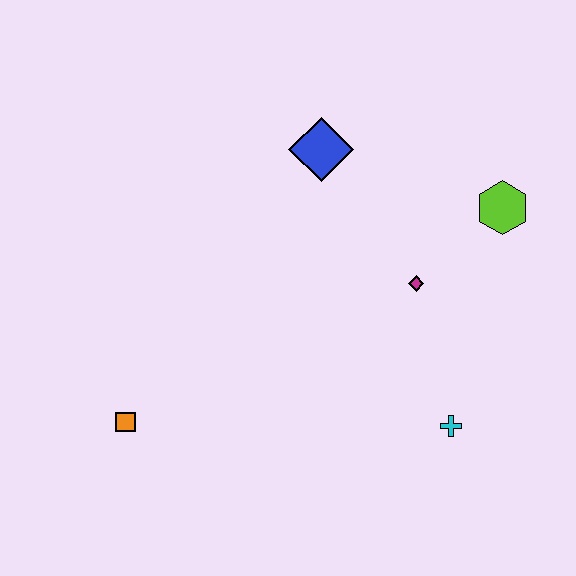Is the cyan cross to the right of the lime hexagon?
No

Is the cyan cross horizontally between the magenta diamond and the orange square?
No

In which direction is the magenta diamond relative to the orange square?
The magenta diamond is to the right of the orange square.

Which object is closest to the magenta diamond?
The lime hexagon is closest to the magenta diamond.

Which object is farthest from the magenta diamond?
The orange square is farthest from the magenta diamond.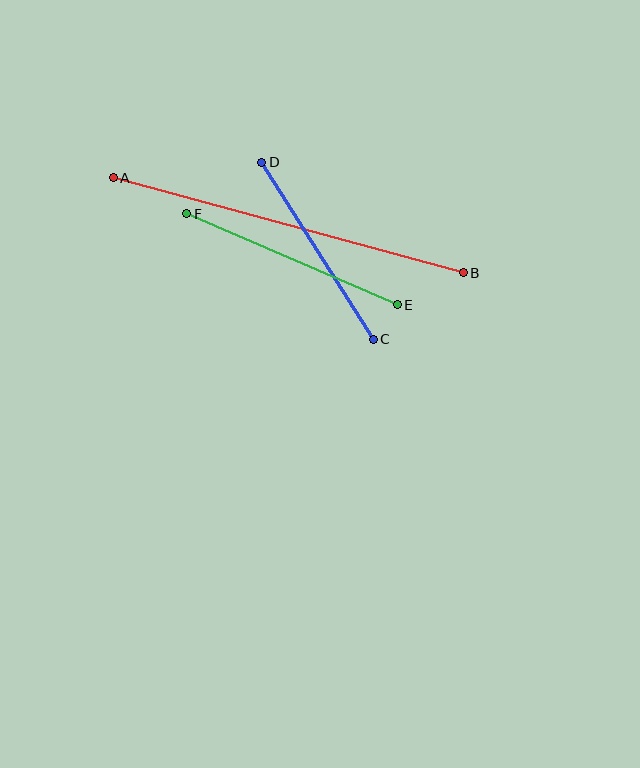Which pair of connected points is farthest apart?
Points A and B are farthest apart.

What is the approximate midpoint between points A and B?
The midpoint is at approximately (288, 225) pixels.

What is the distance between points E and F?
The distance is approximately 230 pixels.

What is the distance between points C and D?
The distance is approximately 209 pixels.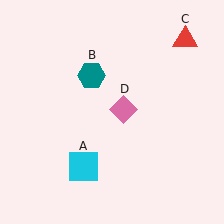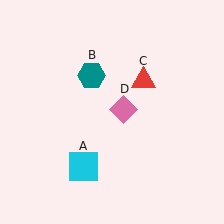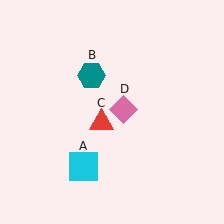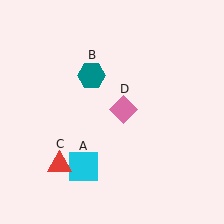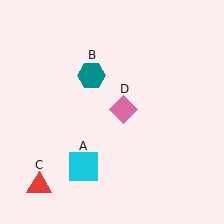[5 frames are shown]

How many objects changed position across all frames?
1 object changed position: red triangle (object C).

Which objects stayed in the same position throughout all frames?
Cyan square (object A) and teal hexagon (object B) and pink diamond (object D) remained stationary.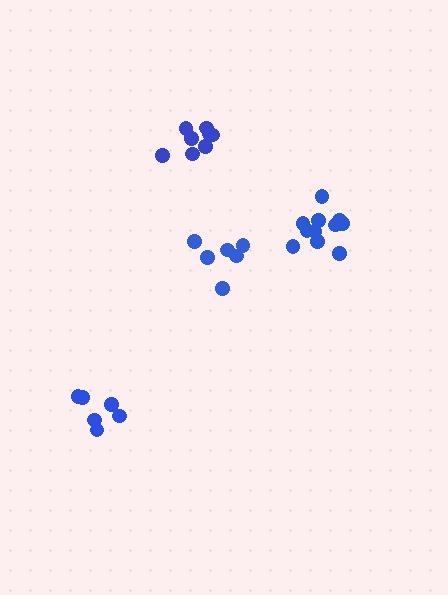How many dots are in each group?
Group 1: 11 dots, Group 2: 8 dots, Group 3: 6 dots, Group 4: 6 dots (31 total).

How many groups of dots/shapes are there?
There are 4 groups.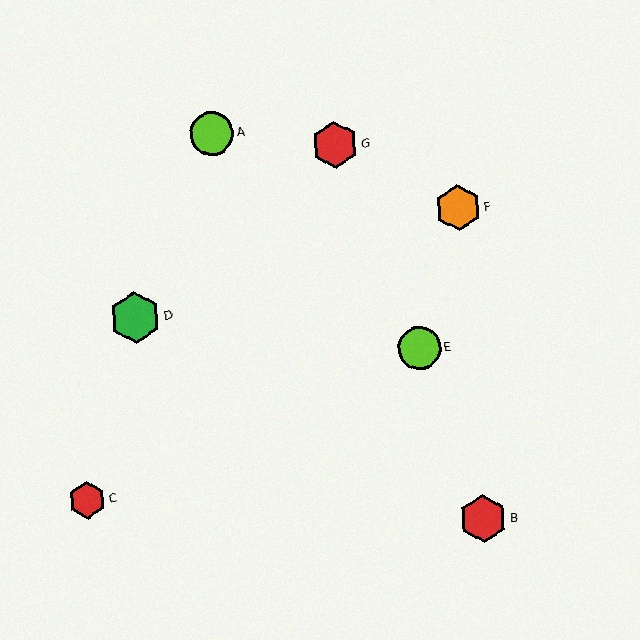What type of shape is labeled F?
Shape F is an orange hexagon.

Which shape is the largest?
The green hexagon (labeled D) is the largest.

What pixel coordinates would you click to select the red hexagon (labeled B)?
Click at (483, 519) to select the red hexagon B.